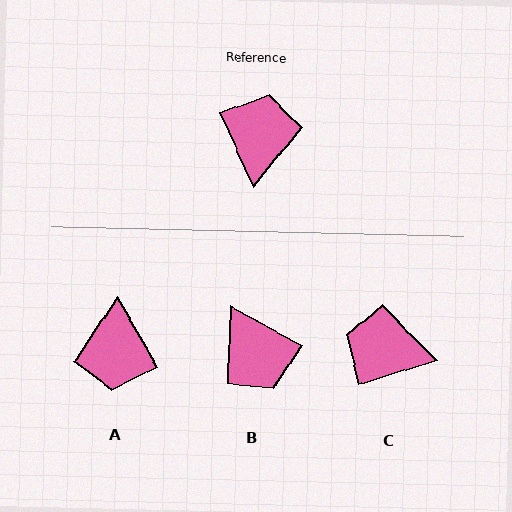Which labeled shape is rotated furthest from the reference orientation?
A, about 174 degrees away.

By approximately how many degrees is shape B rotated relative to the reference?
Approximately 142 degrees clockwise.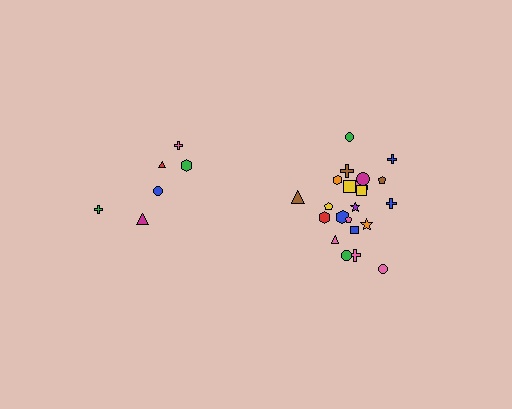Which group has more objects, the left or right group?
The right group.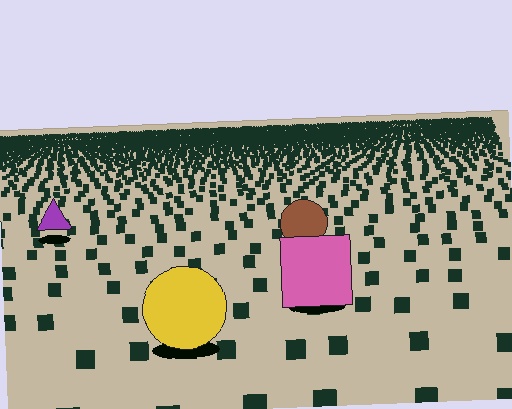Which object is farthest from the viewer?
The purple triangle is farthest from the viewer. It appears smaller and the ground texture around it is denser.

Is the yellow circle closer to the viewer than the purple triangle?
Yes. The yellow circle is closer — you can tell from the texture gradient: the ground texture is coarser near it.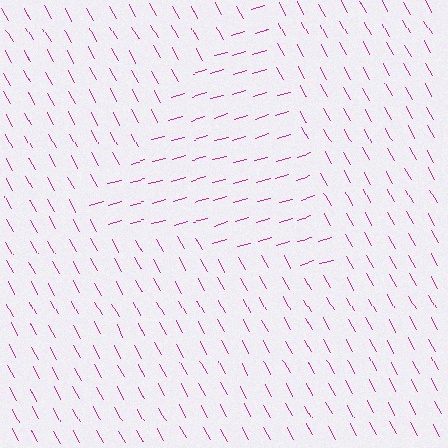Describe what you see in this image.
The image is filled with small magenta line segments. A triangle region in the image has lines oriented differently from the surrounding lines, creating a visible texture boundary.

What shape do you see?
I see a triangle.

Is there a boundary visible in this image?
Yes, there is a texture boundary formed by a change in line orientation.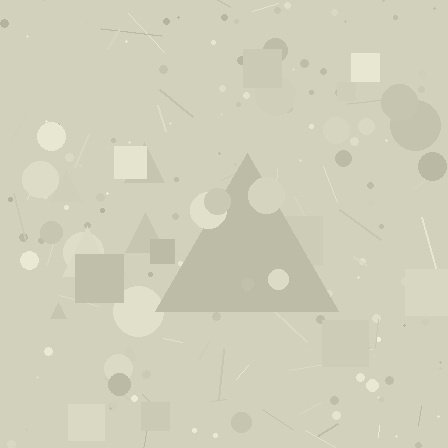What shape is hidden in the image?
A triangle is hidden in the image.